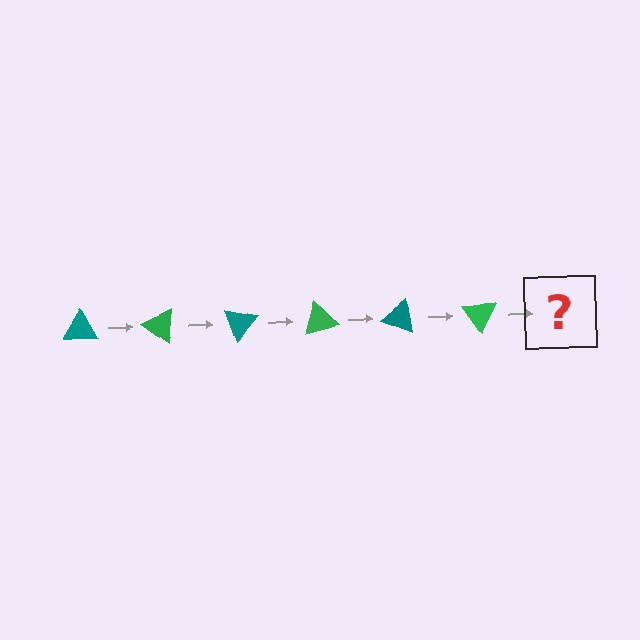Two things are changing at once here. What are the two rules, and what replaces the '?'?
The two rules are that it rotates 35 degrees each step and the color cycles through teal and green. The '?' should be a teal triangle, rotated 210 degrees from the start.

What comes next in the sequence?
The next element should be a teal triangle, rotated 210 degrees from the start.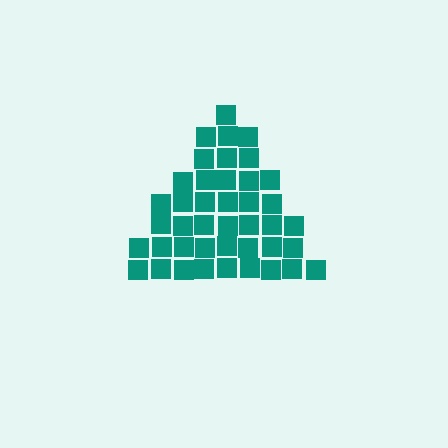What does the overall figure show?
The overall figure shows a triangle.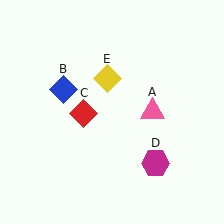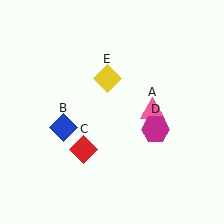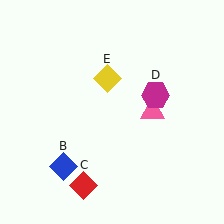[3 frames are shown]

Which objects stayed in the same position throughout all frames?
Pink triangle (object A) and yellow diamond (object E) remained stationary.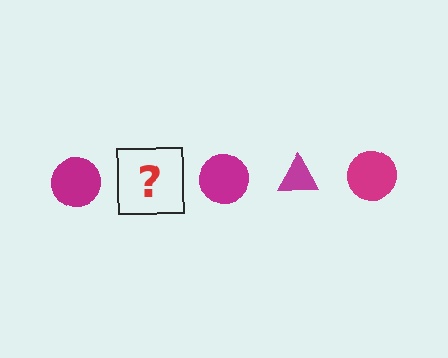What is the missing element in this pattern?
The missing element is a magenta triangle.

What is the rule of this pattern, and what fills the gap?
The rule is that the pattern cycles through circle, triangle shapes in magenta. The gap should be filled with a magenta triangle.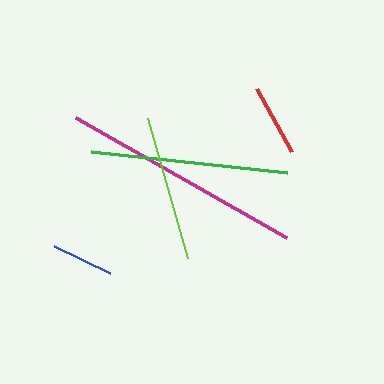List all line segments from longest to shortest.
From longest to shortest: magenta, green, lime, red, blue.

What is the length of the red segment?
The red segment is approximately 72 pixels long.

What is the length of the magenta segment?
The magenta segment is approximately 243 pixels long.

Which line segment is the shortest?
The blue line is the shortest at approximately 62 pixels.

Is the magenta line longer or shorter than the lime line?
The magenta line is longer than the lime line.